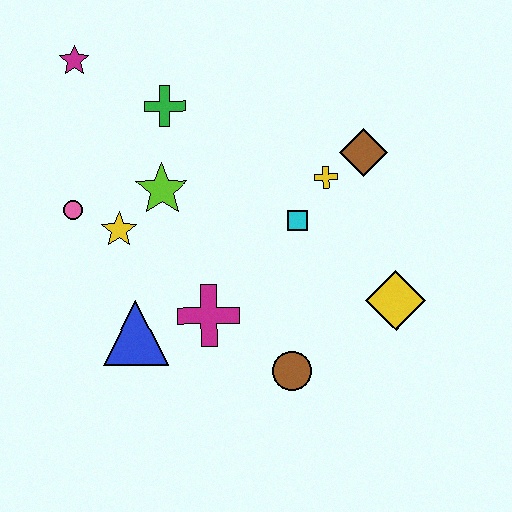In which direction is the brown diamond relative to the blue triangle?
The brown diamond is to the right of the blue triangle.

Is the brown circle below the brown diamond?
Yes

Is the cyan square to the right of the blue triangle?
Yes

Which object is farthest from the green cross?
The yellow diamond is farthest from the green cross.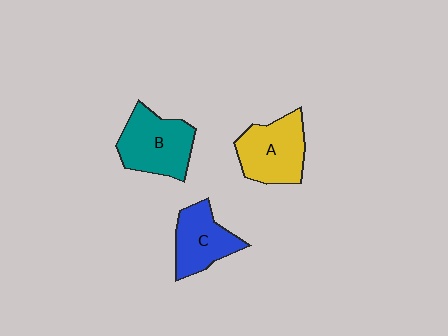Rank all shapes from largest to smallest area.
From largest to smallest: B (teal), A (yellow), C (blue).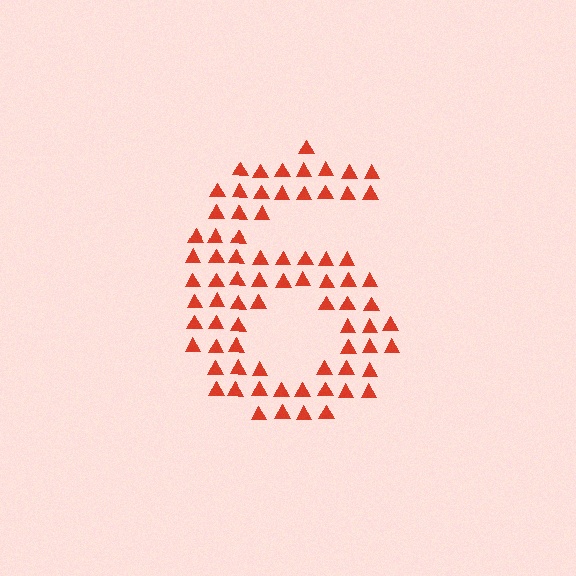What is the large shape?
The large shape is the digit 6.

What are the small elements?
The small elements are triangles.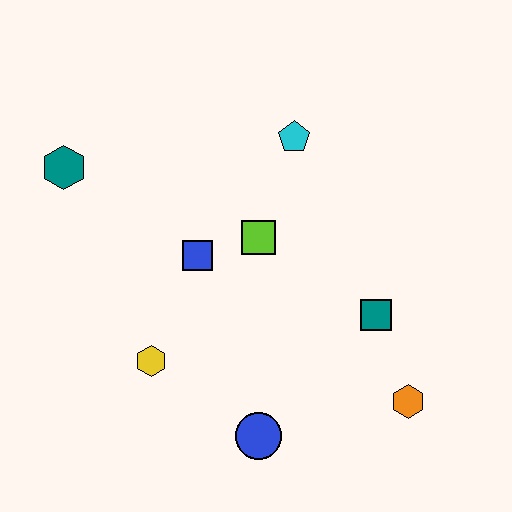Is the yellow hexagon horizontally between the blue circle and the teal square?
No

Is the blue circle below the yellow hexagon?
Yes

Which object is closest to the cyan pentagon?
The lime square is closest to the cyan pentagon.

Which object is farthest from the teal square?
The teal hexagon is farthest from the teal square.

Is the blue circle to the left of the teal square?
Yes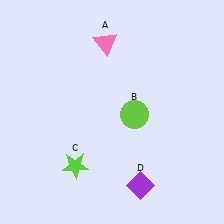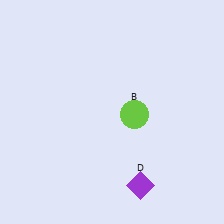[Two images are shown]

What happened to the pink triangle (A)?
The pink triangle (A) was removed in Image 2. It was in the top-left area of Image 1.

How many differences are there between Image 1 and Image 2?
There are 2 differences between the two images.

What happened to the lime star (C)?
The lime star (C) was removed in Image 2. It was in the bottom-left area of Image 1.